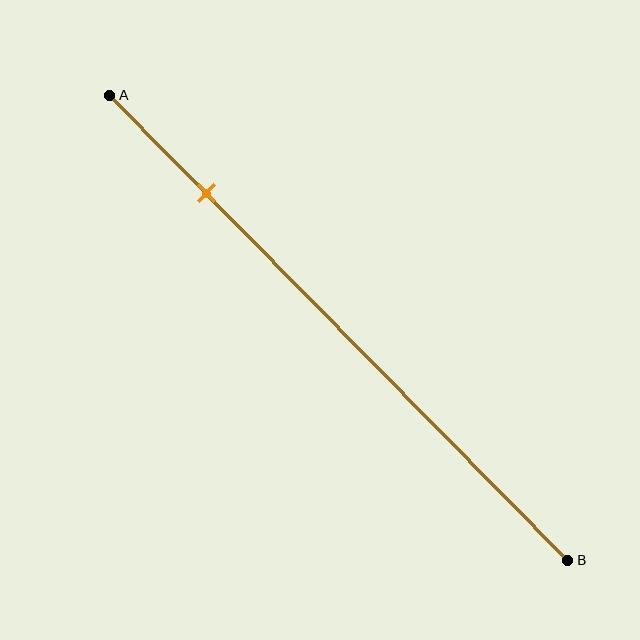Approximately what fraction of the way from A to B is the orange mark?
The orange mark is approximately 20% of the way from A to B.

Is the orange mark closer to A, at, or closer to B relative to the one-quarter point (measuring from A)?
The orange mark is closer to point A than the one-quarter point of segment AB.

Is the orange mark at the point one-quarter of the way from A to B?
No, the mark is at about 20% from A, not at the 25% one-quarter point.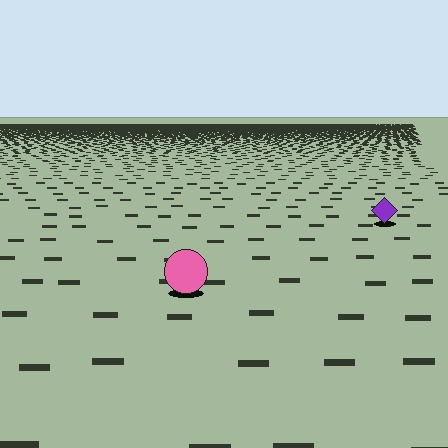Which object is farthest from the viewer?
The purple diamond is farthest from the viewer. It appears smaller and the ground texture around it is denser.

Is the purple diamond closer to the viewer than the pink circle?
No. The pink circle is closer — you can tell from the texture gradient: the ground texture is coarser near it.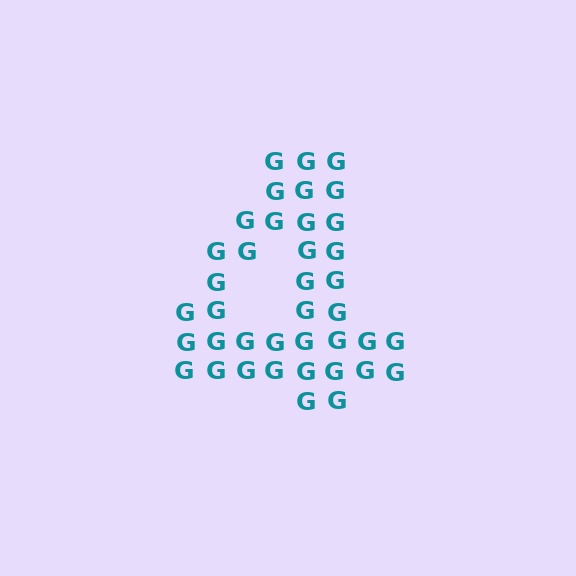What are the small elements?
The small elements are letter G's.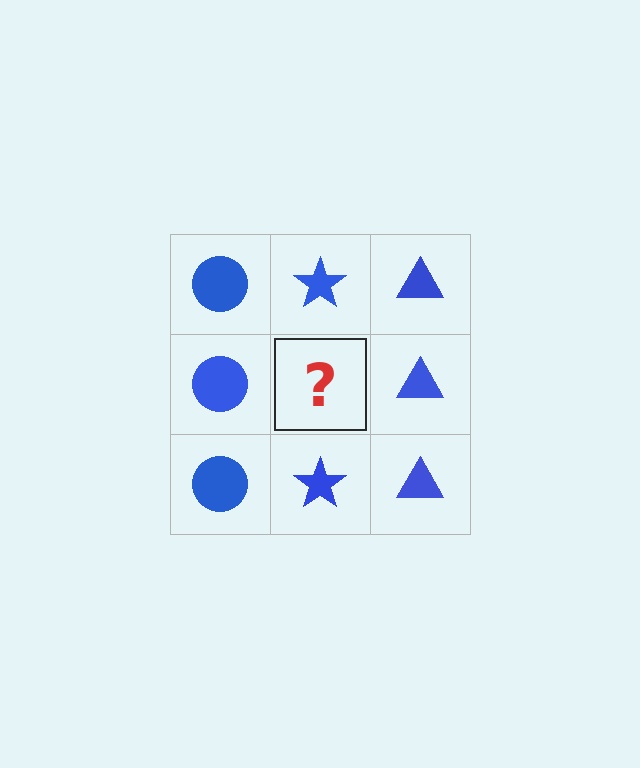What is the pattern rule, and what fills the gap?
The rule is that each column has a consistent shape. The gap should be filled with a blue star.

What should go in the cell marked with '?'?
The missing cell should contain a blue star.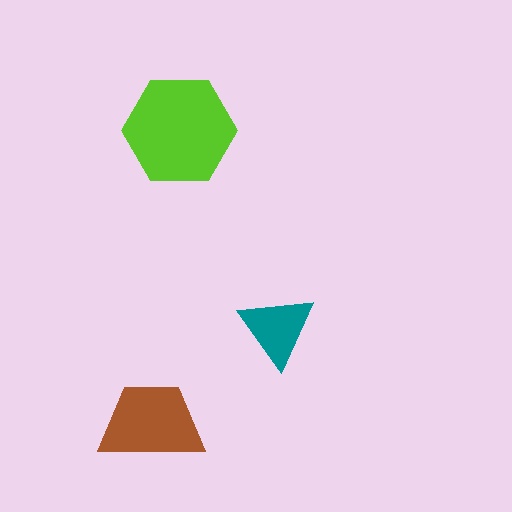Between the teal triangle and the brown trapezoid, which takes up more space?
The brown trapezoid.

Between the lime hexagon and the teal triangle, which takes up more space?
The lime hexagon.